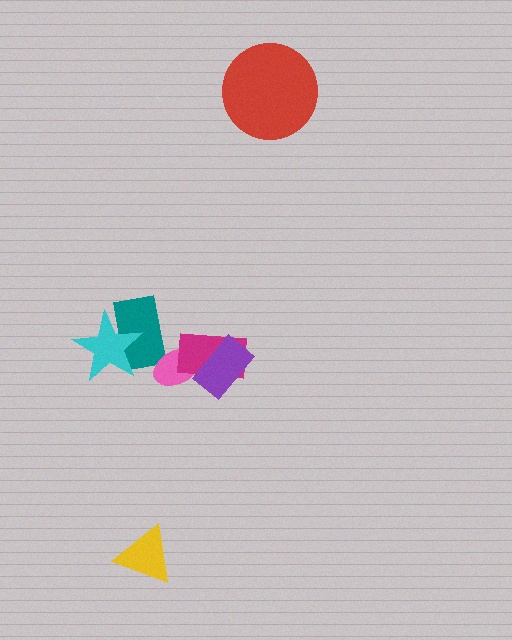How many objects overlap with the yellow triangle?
0 objects overlap with the yellow triangle.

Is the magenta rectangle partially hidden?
Yes, it is partially covered by another shape.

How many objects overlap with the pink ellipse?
3 objects overlap with the pink ellipse.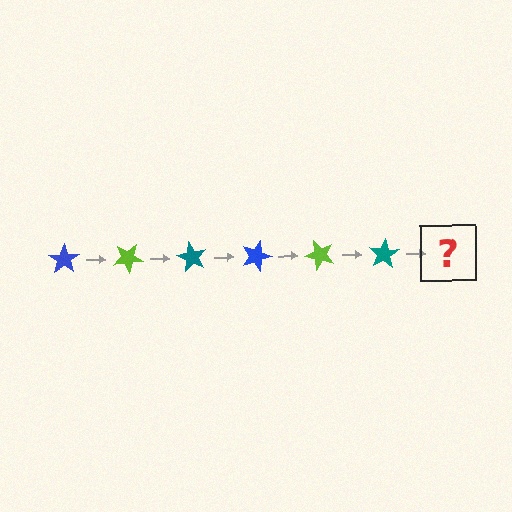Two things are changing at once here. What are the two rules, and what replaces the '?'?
The two rules are that it rotates 30 degrees each step and the color cycles through blue, lime, and teal. The '?' should be a blue star, rotated 180 degrees from the start.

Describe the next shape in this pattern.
It should be a blue star, rotated 180 degrees from the start.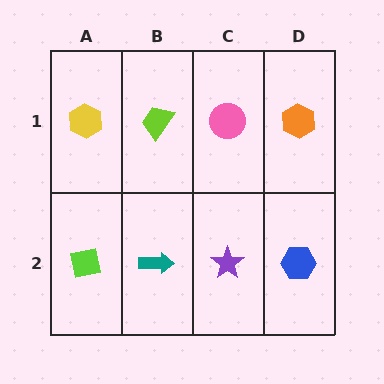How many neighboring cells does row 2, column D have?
2.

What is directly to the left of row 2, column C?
A teal arrow.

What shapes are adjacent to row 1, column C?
A purple star (row 2, column C), a lime trapezoid (row 1, column B), an orange hexagon (row 1, column D).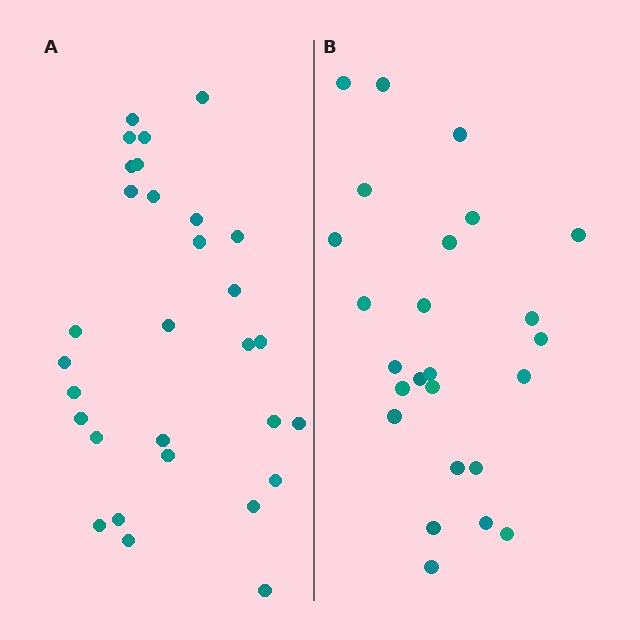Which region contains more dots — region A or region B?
Region A (the left region) has more dots.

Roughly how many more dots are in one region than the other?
Region A has about 5 more dots than region B.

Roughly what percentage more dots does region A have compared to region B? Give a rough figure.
About 20% more.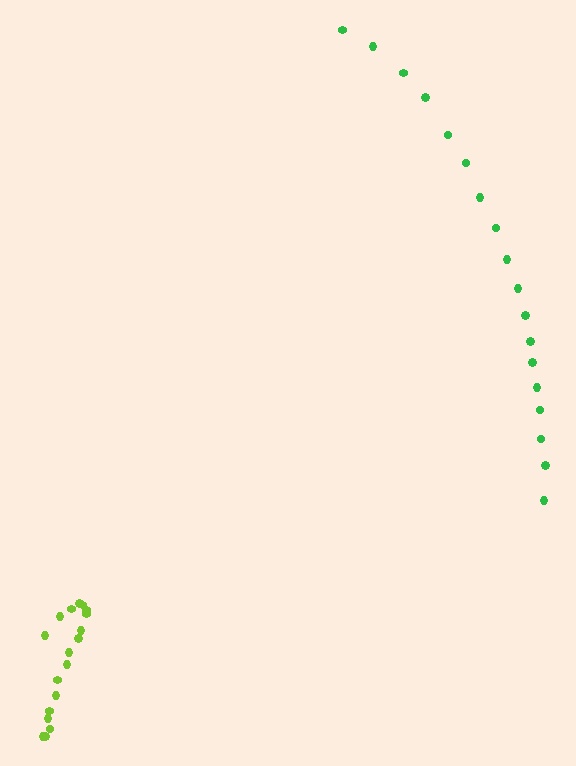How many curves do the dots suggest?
There are 2 distinct paths.